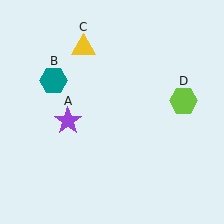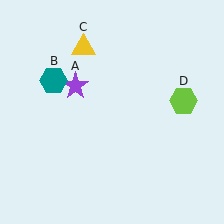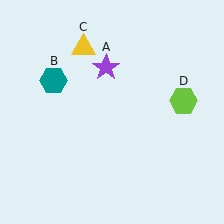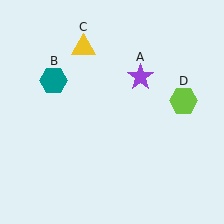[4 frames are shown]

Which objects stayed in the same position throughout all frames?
Teal hexagon (object B) and yellow triangle (object C) and lime hexagon (object D) remained stationary.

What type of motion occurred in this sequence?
The purple star (object A) rotated clockwise around the center of the scene.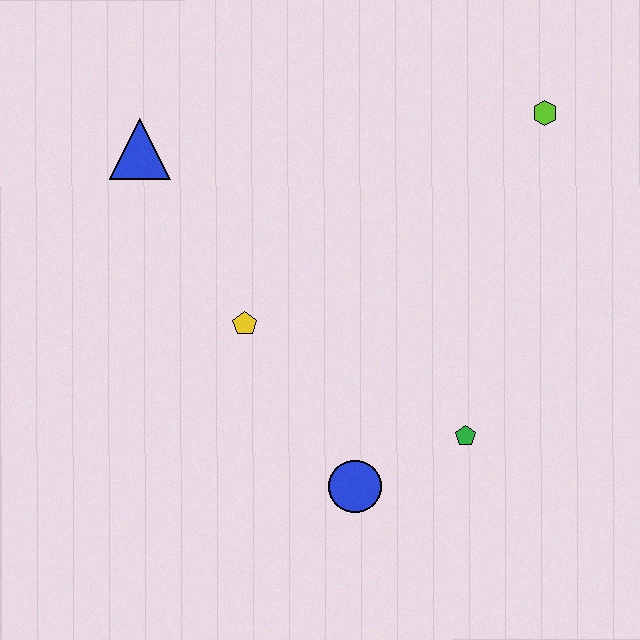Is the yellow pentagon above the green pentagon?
Yes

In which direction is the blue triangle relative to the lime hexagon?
The blue triangle is to the left of the lime hexagon.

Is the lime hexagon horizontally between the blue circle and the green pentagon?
No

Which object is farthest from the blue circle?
The lime hexagon is farthest from the blue circle.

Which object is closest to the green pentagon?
The blue circle is closest to the green pentagon.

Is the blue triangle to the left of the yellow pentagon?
Yes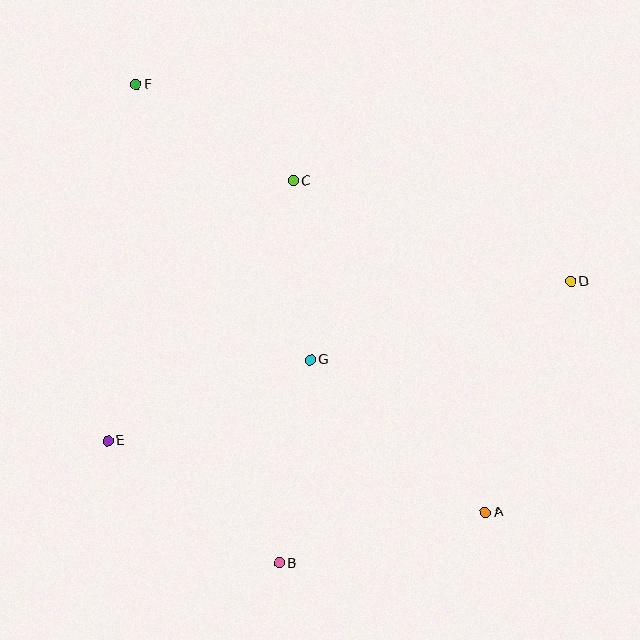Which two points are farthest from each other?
Points A and F are farthest from each other.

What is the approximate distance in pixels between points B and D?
The distance between B and D is approximately 405 pixels.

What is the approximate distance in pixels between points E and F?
The distance between E and F is approximately 358 pixels.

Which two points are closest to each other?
Points C and G are closest to each other.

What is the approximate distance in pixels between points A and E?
The distance between A and E is approximately 384 pixels.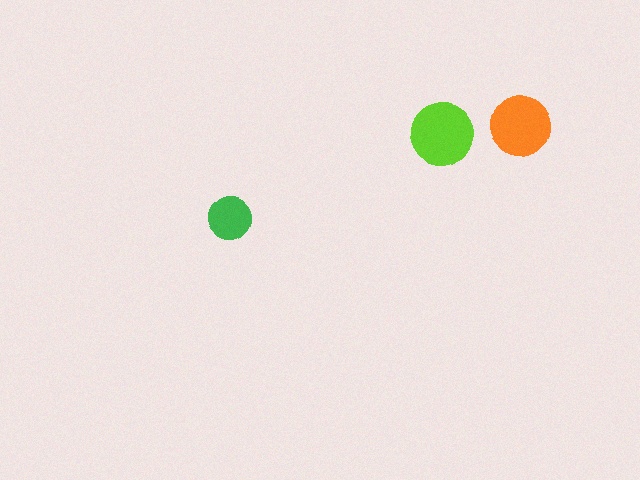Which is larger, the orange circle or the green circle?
The orange one.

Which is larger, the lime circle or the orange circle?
The lime one.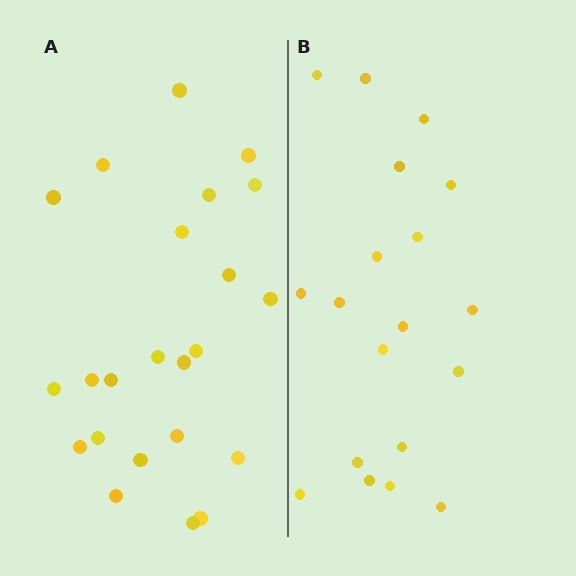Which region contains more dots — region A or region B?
Region A (the left region) has more dots.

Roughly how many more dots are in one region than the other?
Region A has about 4 more dots than region B.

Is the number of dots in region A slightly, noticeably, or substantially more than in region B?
Region A has only slightly more — the two regions are fairly close. The ratio is roughly 1.2 to 1.